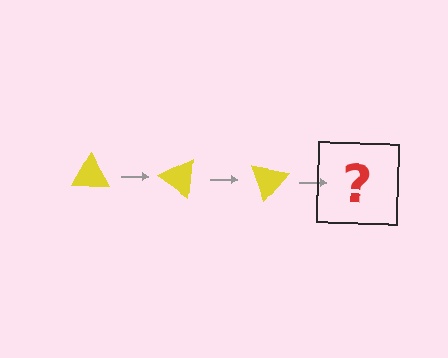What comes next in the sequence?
The next element should be a yellow triangle rotated 105 degrees.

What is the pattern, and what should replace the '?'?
The pattern is that the triangle rotates 35 degrees each step. The '?' should be a yellow triangle rotated 105 degrees.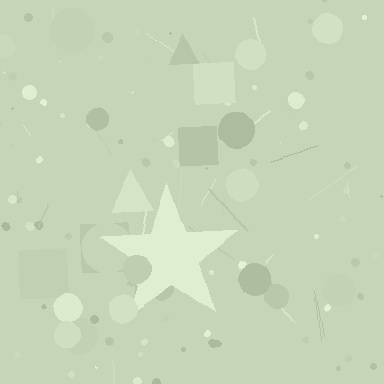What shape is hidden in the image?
A star is hidden in the image.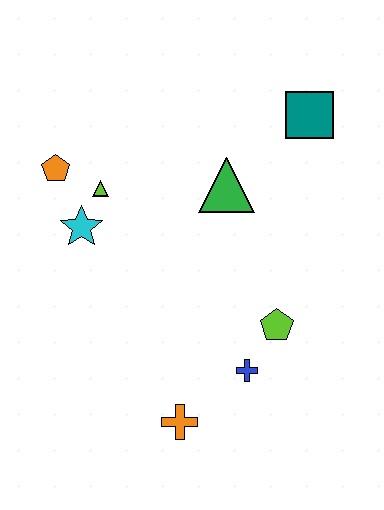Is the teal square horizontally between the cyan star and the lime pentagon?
No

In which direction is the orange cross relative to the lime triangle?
The orange cross is below the lime triangle.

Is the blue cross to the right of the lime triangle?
Yes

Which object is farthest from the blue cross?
The orange pentagon is farthest from the blue cross.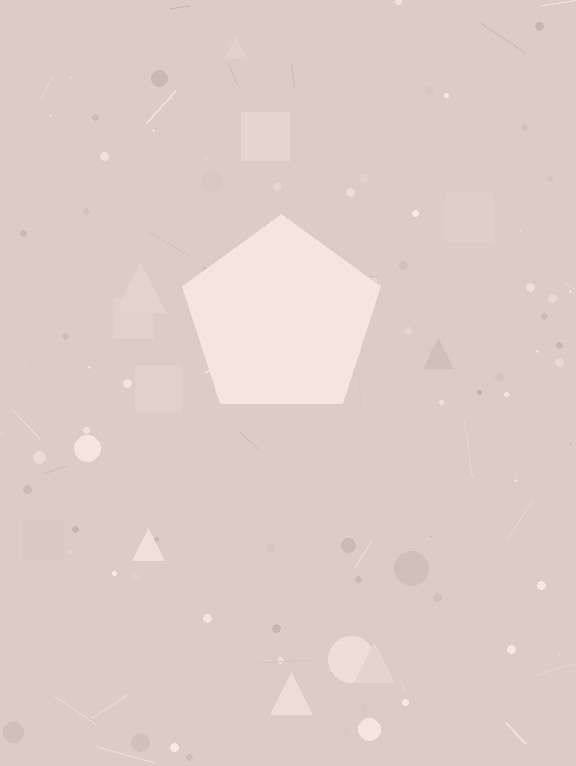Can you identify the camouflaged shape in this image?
The camouflaged shape is a pentagon.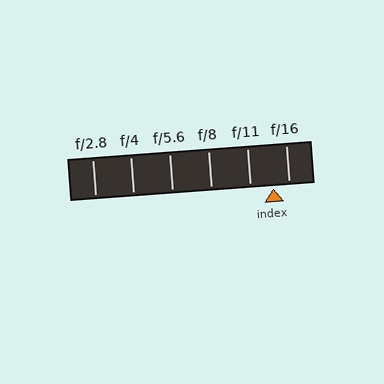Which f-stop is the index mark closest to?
The index mark is closest to f/16.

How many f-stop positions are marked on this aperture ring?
There are 6 f-stop positions marked.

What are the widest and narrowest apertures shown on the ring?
The widest aperture shown is f/2.8 and the narrowest is f/16.